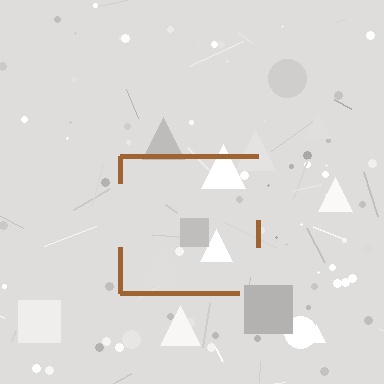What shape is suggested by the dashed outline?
The dashed outline suggests a square.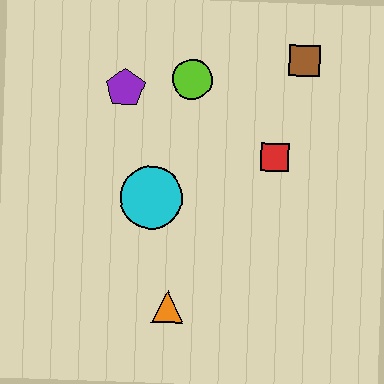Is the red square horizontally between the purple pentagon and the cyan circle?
No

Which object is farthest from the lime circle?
The orange triangle is farthest from the lime circle.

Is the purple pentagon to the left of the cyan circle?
Yes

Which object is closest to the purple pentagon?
The lime circle is closest to the purple pentagon.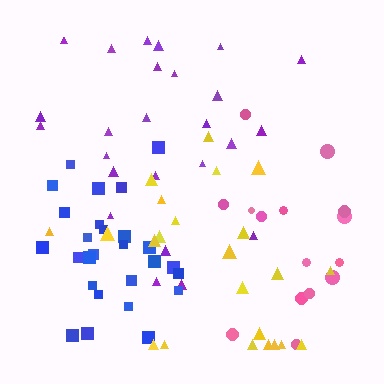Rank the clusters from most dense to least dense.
blue, purple, yellow, pink.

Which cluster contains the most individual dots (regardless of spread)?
Purple (27).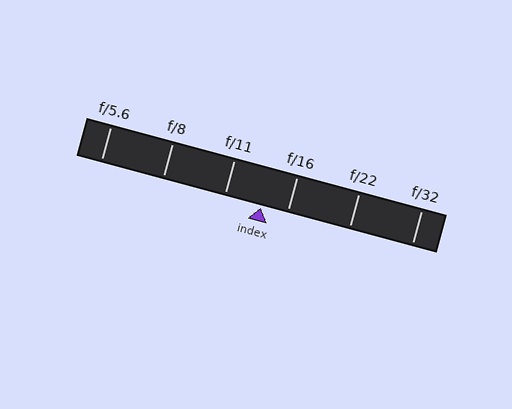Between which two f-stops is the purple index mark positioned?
The index mark is between f/11 and f/16.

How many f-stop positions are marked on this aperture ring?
There are 6 f-stop positions marked.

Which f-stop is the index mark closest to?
The index mark is closest to f/16.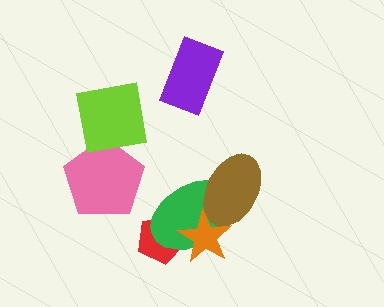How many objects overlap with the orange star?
3 objects overlap with the orange star.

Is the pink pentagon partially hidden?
Yes, it is partially covered by another shape.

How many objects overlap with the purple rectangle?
0 objects overlap with the purple rectangle.